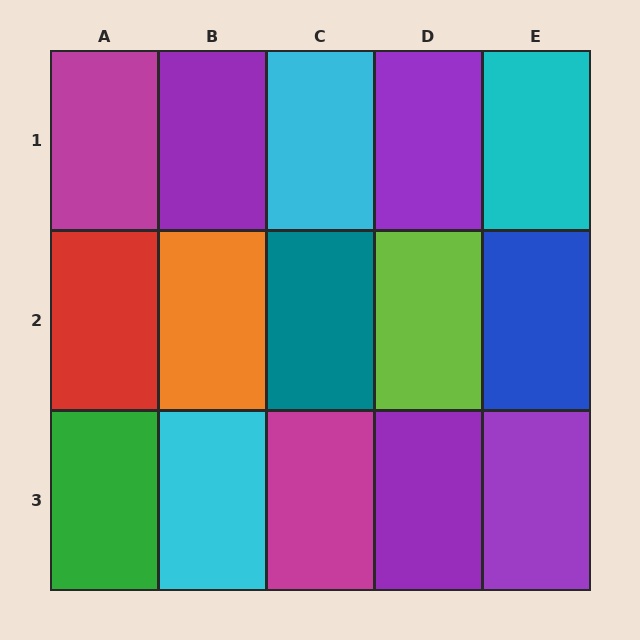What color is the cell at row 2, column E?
Blue.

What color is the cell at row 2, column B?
Orange.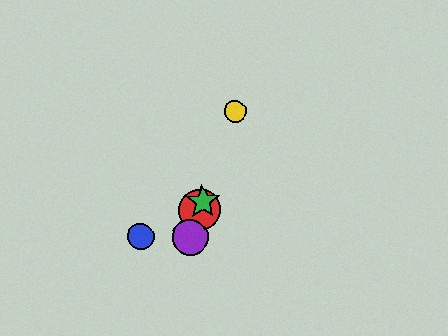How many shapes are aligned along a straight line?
4 shapes (the red circle, the green star, the yellow circle, the purple circle) are aligned along a straight line.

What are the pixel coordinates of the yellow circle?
The yellow circle is at (235, 111).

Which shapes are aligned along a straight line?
The red circle, the green star, the yellow circle, the purple circle are aligned along a straight line.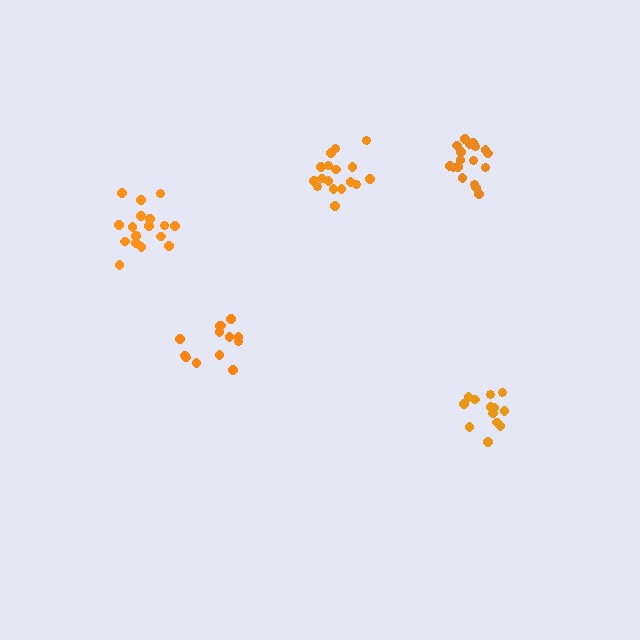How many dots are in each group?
Group 1: 13 dots, Group 2: 13 dots, Group 3: 18 dots, Group 4: 17 dots, Group 5: 18 dots (79 total).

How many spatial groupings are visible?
There are 5 spatial groupings.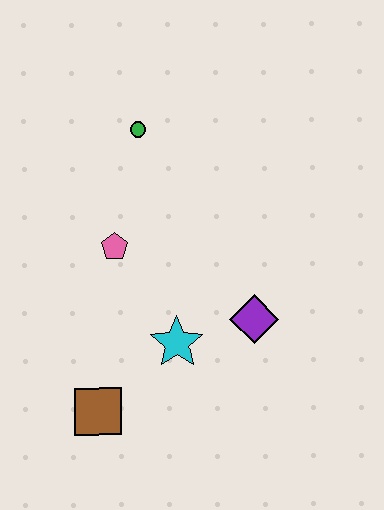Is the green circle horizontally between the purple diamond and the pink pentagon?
Yes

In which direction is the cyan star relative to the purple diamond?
The cyan star is to the left of the purple diamond.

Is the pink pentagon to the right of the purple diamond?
No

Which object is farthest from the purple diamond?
The green circle is farthest from the purple diamond.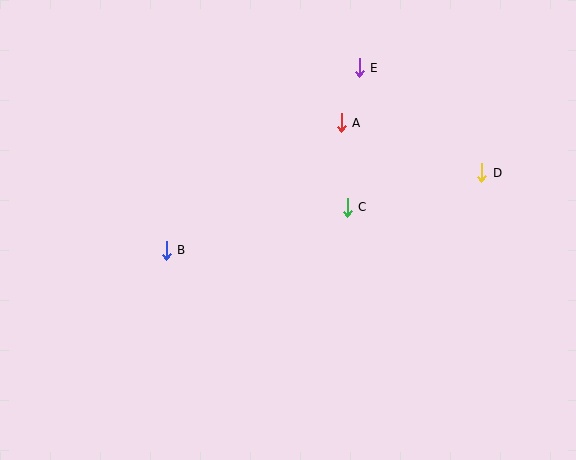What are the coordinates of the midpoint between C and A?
The midpoint between C and A is at (344, 165).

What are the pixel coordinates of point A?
Point A is at (341, 123).